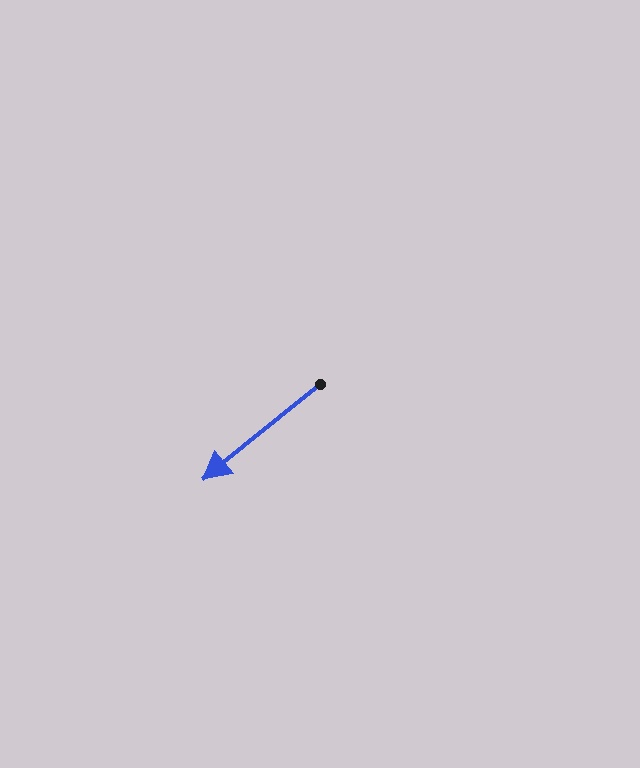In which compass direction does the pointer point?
Southwest.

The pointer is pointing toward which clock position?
Roughly 8 o'clock.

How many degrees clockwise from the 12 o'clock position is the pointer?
Approximately 231 degrees.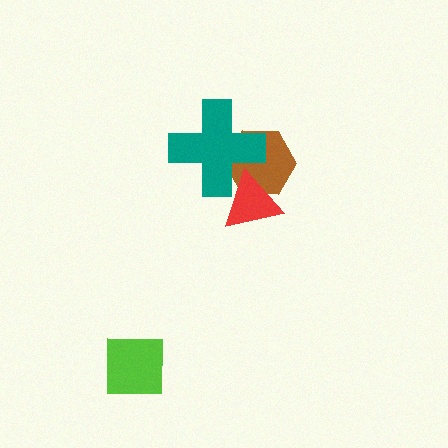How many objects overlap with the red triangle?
2 objects overlap with the red triangle.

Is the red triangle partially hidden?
Yes, it is partially covered by another shape.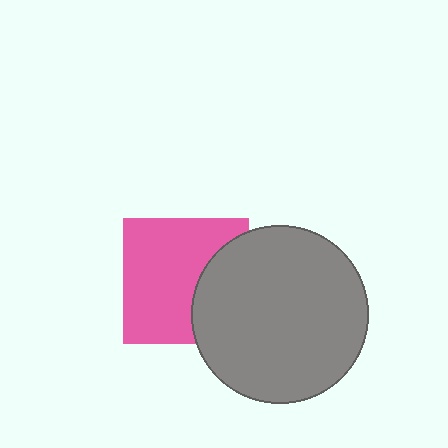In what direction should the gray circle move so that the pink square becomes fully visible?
The gray circle should move right. That is the shortest direction to clear the overlap and leave the pink square fully visible.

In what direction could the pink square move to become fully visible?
The pink square could move left. That would shift it out from behind the gray circle entirely.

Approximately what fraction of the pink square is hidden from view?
Roughly 33% of the pink square is hidden behind the gray circle.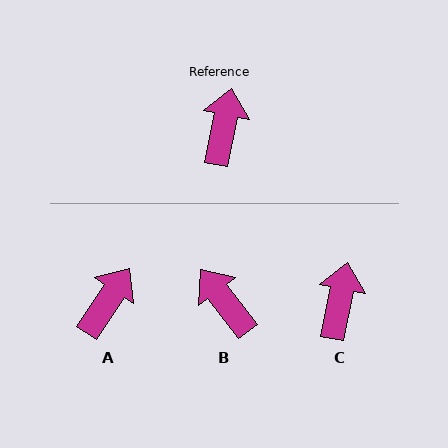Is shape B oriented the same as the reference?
No, it is off by about 49 degrees.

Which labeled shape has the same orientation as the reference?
C.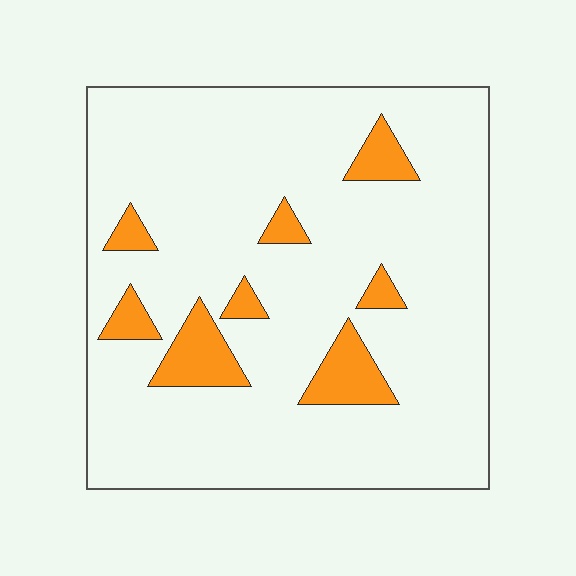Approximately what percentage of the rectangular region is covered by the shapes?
Approximately 10%.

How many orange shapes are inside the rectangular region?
8.